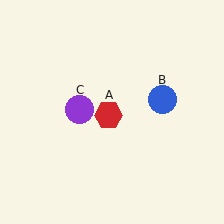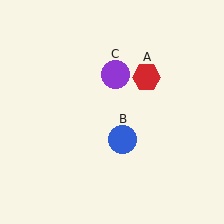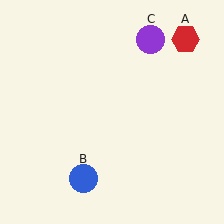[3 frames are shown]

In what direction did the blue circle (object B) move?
The blue circle (object B) moved down and to the left.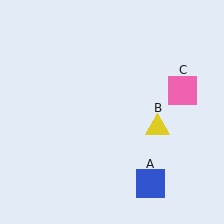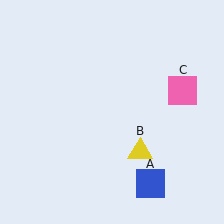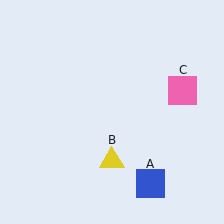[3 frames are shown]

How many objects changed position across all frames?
1 object changed position: yellow triangle (object B).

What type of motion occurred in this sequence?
The yellow triangle (object B) rotated clockwise around the center of the scene.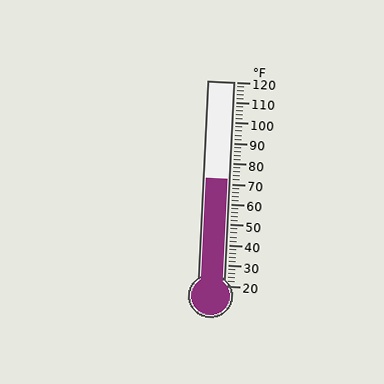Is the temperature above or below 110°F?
The temperature is below 110°F.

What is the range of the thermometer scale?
The thermometer scale ranges from 20°F to 120°F.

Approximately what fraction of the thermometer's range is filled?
The thermometer is filled to approximately 50% of its range.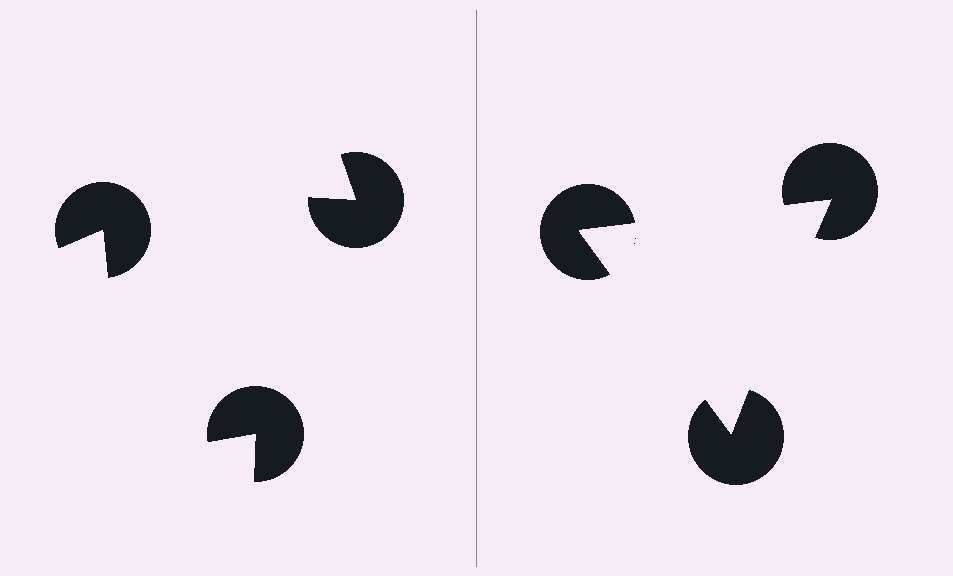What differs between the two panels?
The pac-man discs are positioned identically on both sides; only the wedge orientations differ. On the right they align to a triangle; on the left they are misaligned.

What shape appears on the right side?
An illusory triangle.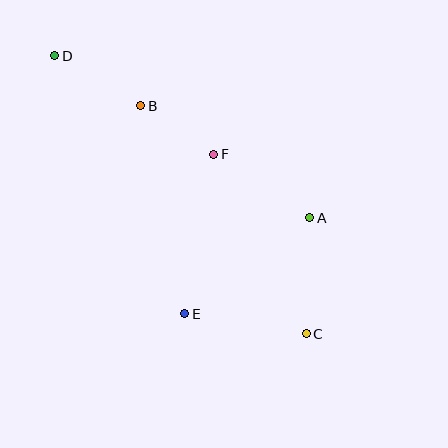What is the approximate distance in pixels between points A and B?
The distance between A and B is approximately 203 pixels.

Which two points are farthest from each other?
Points C and D are farthest from each other.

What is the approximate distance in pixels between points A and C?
The distance between A and C is approximately 116 pixels.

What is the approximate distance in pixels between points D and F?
The distance between D and F is approximately 187 pixels.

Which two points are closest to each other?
Points B and F are closest to each other.